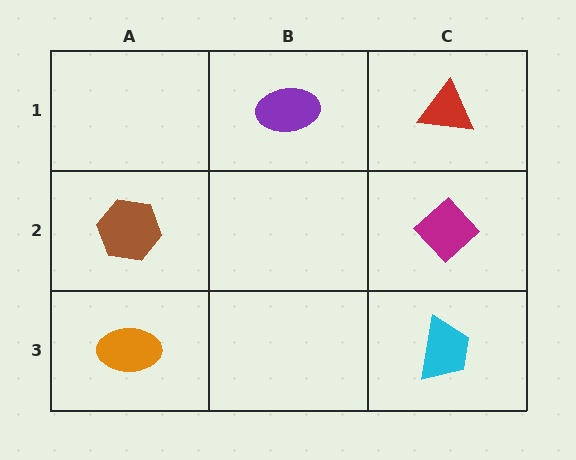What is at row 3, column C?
A cyan trapezoid.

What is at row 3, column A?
An orange ellipse.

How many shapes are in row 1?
2 shapes.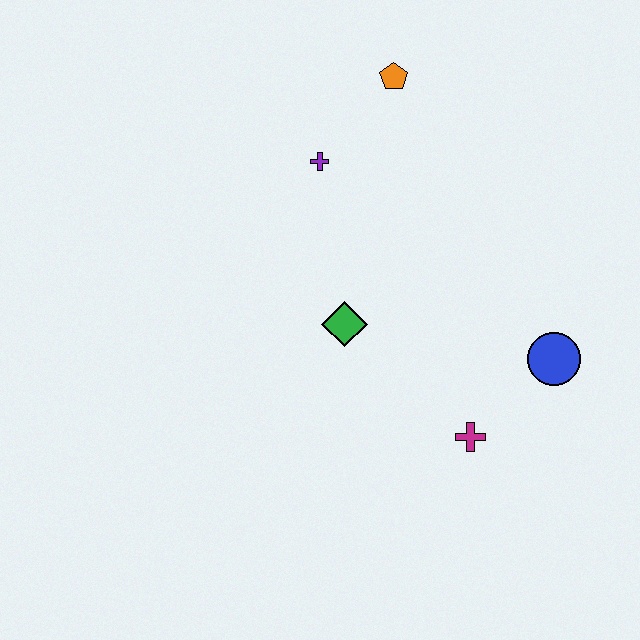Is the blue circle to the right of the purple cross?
Yes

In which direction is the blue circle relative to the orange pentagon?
The blue circle is below the orange pentagon.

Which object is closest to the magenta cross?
The blue circle is closest to the magenta cross.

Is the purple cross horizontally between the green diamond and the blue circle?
No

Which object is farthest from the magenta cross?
The orange pentagon is farthest from the magenta cross.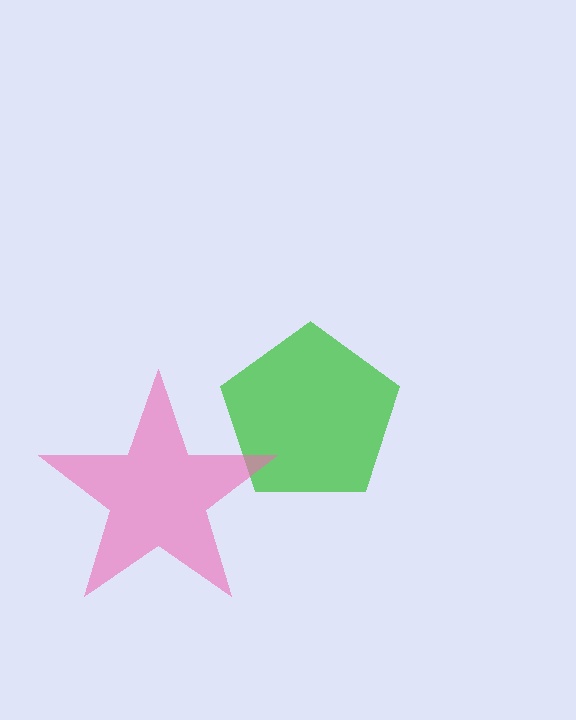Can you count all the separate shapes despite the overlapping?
Yes, there are 2 separate shapes.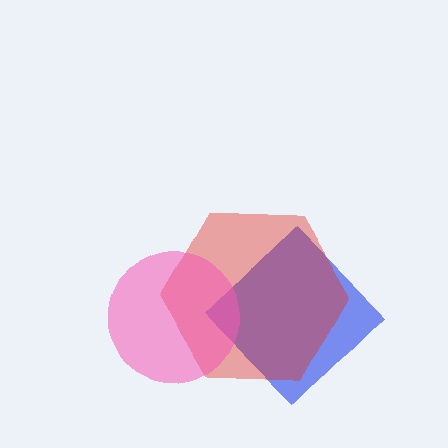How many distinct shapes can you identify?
There are 3 distinct shapes: a blue diamond, a red hexagon, a pink circle.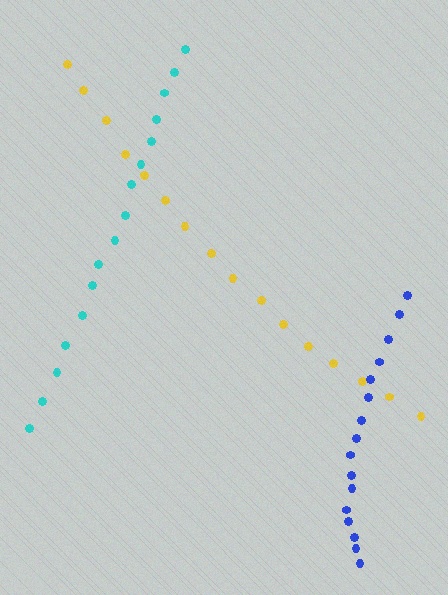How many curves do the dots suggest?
There are 3 distinct paths.